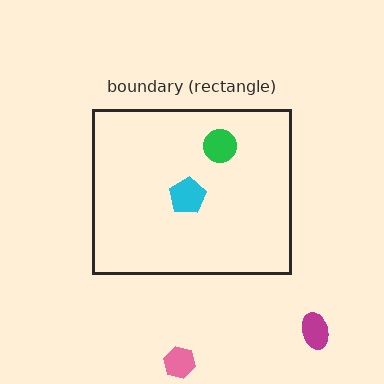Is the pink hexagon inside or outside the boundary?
Outside.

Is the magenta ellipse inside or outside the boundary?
Outside.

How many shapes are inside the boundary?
2 inside, 2 outside.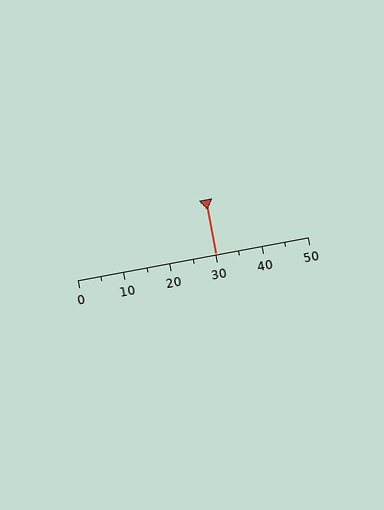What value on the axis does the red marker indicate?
The marker indicates approximately 30.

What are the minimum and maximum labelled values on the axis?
The axis runs from 0 to 50.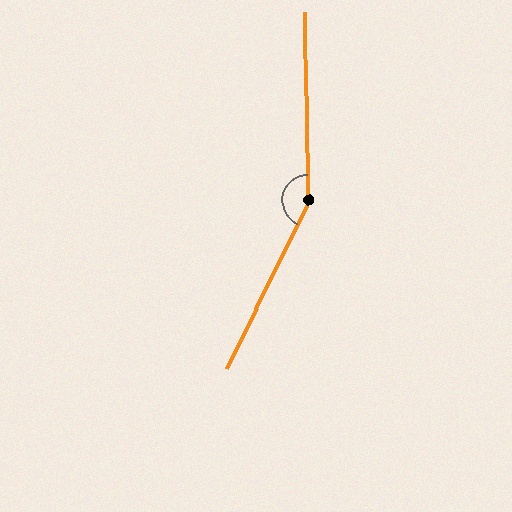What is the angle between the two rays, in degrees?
Approximately 153 degrees.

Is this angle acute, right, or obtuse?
It is obtuse.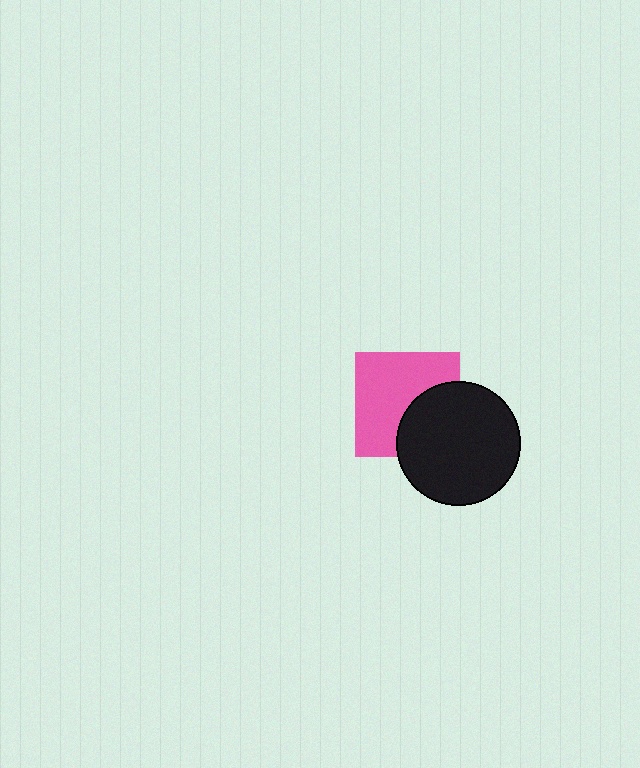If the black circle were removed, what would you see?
You would see the complete pink square.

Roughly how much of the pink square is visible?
About half of it is visible (roughly 64%).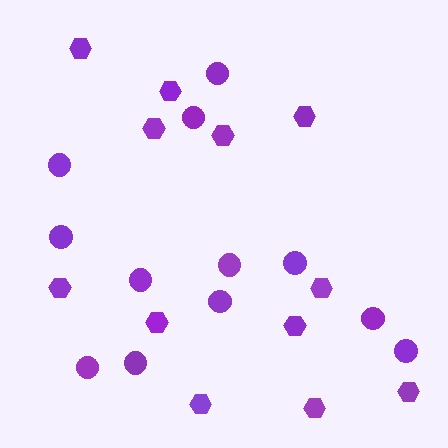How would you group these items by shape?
There are 2 groups: one group of circles (12) and one group of hexagons (12).